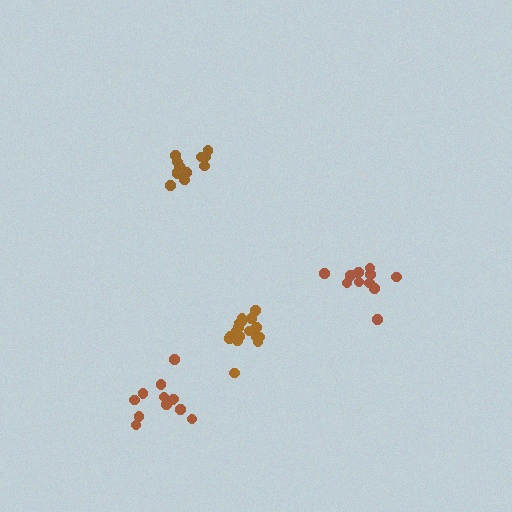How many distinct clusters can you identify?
There are 4 distinct clusters.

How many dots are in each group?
Group 1: 13 dots, Group 2: 12 dots, Group 3: 17 dots, Group 4: 11 dots (53 total).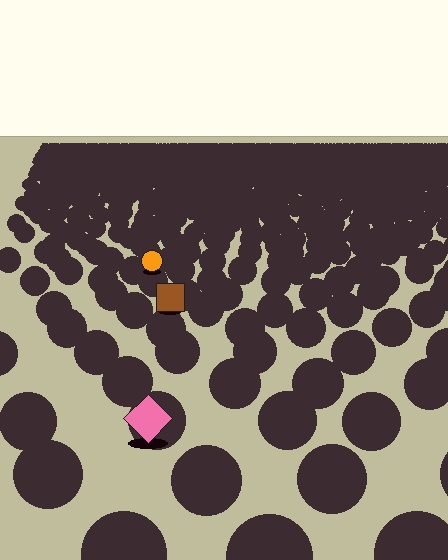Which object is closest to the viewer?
The pink diamond is closest. The texture marks near it are larger and more spread out.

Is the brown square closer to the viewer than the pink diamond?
No. The pink diamond is closer — you can tell from the texture gradient: the ground texture is coarser near it.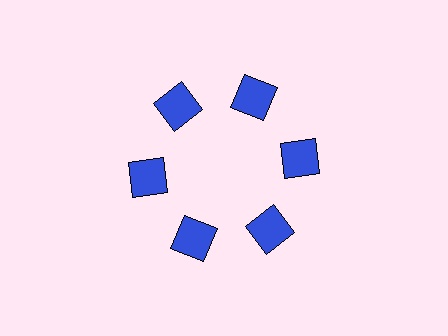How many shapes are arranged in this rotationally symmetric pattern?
There are 6 shapes, arranged in 6 groups of 1.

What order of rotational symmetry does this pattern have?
This pattern has 6-fold rotational symmetry.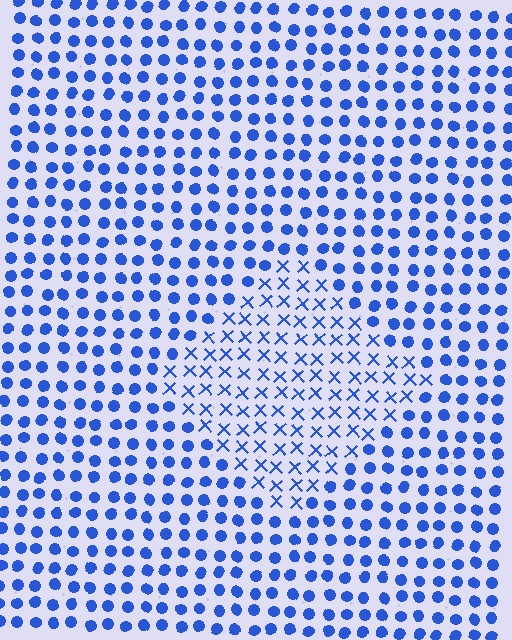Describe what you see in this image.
The image is filled with small blue elements arranged in a uniform grid. A diamond-shaped region contains X marks, while the surrounding area contains circles. The boundary is defined purely by the change in element shape.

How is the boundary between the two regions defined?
The boundary is defined by a change in element shape: X marks inside vs. circles outside. All elements share the same color and spacing.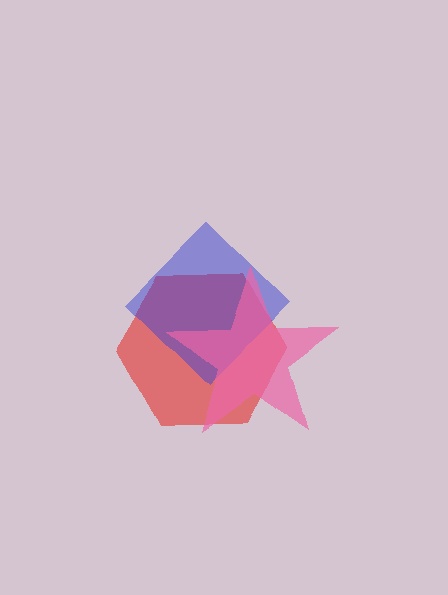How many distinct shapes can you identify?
There are 3 distinct shapes: a red hexagon, a blue diamond, a pink star.